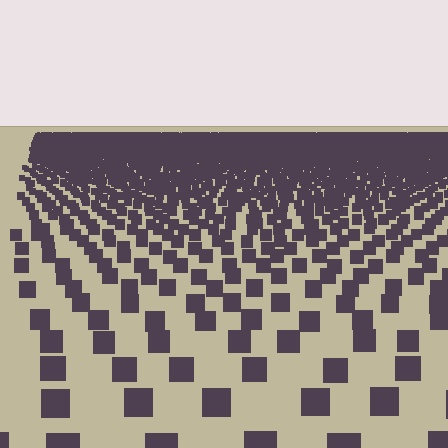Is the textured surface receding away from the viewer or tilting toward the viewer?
The surface is receding away from the viewer. Texture elements get smaller and denser toward the top.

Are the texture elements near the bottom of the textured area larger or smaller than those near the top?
Larger. Near the bottom, elements are closer to the viewer and appear at a bigger on-screen size.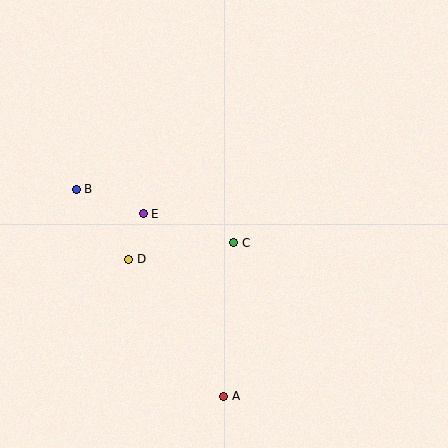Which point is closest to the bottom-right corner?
Point A is closest to the bottom-right corner.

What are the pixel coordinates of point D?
Point D is at (129, 259).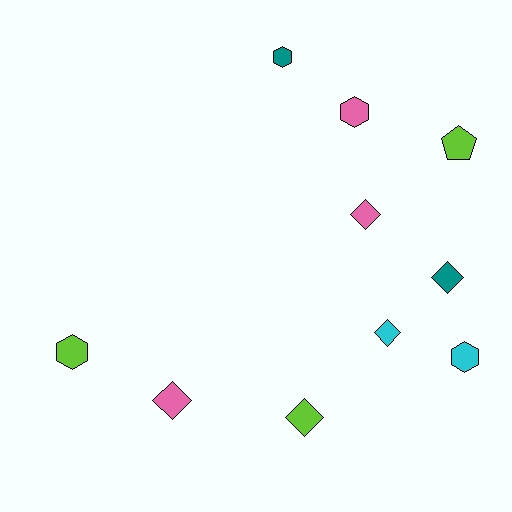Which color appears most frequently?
Lime, with 3 objects.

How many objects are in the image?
There are 10 objects.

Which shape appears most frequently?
Diamond, with 5 objects.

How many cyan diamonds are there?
There is 1 cyan diamond.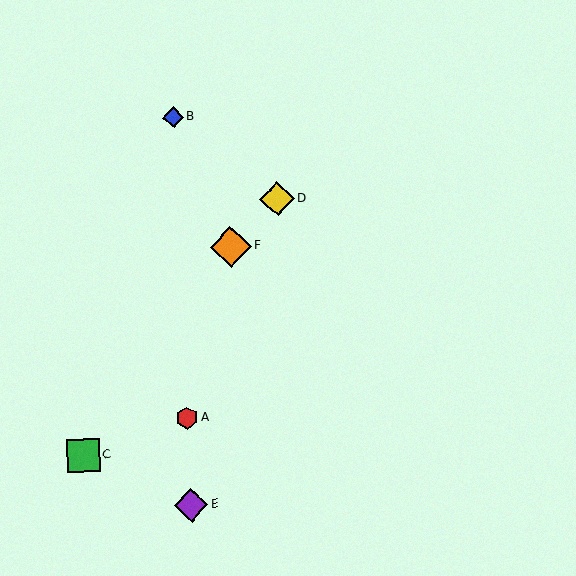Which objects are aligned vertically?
Objects A, B, E are aligned vertically.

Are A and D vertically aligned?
No, A is at x≈187 and D is at x≈277.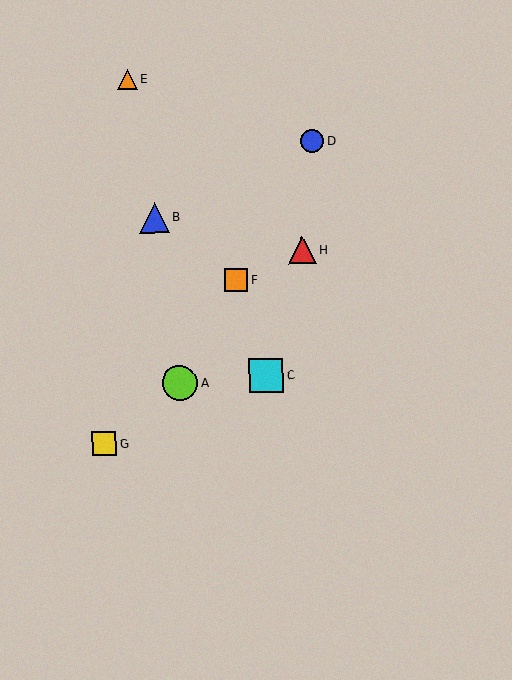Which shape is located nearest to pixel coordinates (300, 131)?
The blue circle (labeled D) at (312, 141) is nearest to that location.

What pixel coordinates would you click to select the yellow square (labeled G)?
Click at (104, 444) to select the yellow square G.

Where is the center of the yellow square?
The center of the yellow square is at (104, 444).